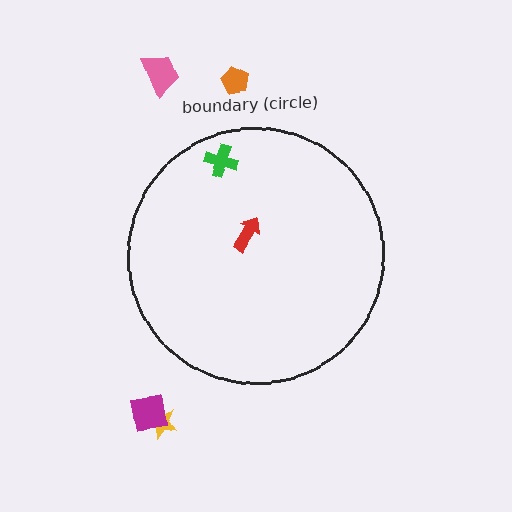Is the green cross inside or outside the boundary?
Inside.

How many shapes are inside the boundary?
2 inside, 4 outside.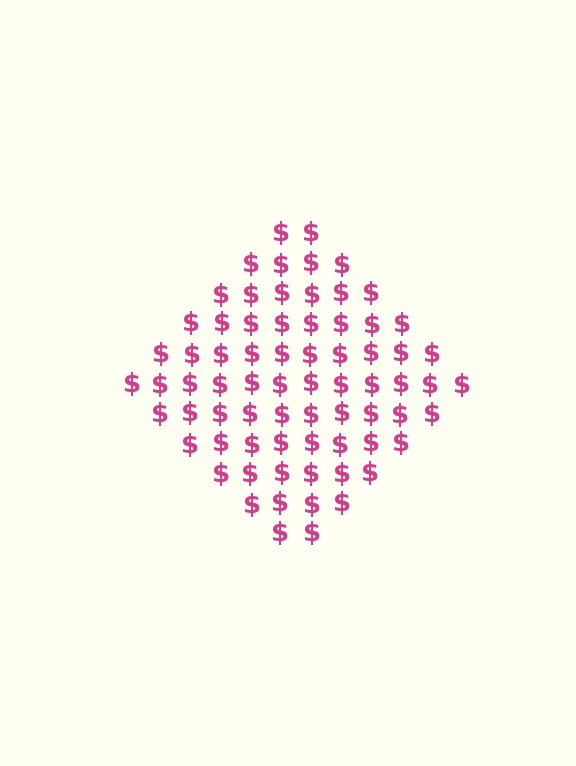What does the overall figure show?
The overall figure shows a diamond.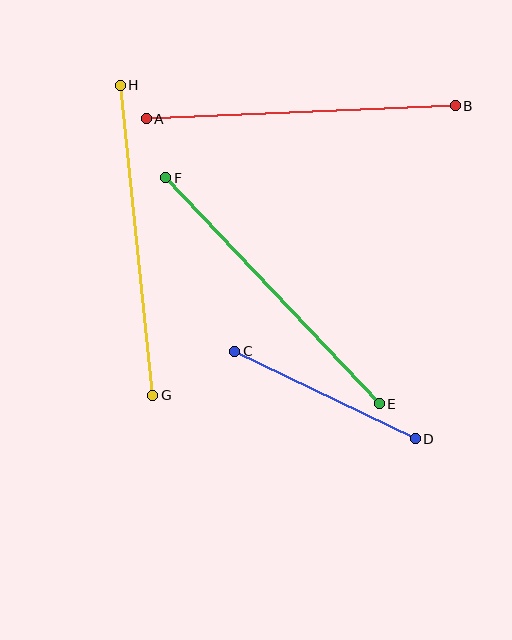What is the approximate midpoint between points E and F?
The midpoint is at approximately (273, 291) pixels.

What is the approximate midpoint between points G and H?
The midpoint is at approximately (136, 240) pixels.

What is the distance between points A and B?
The distance is approximately 309 pixels.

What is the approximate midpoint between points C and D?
The midpoint is at approximately (325, 395) pixels.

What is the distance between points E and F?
The distance is approximately 311 pixels.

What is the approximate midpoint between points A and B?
The midpoint is at approximately (301, 112) pixels.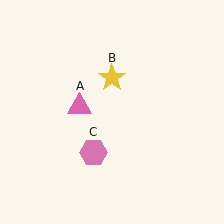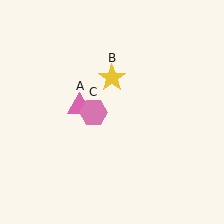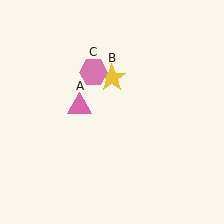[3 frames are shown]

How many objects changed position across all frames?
1 object changed position: pink hexagon (object C).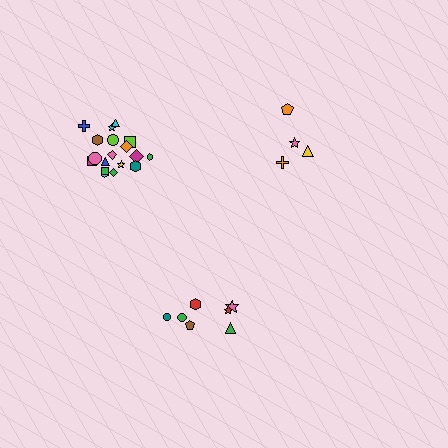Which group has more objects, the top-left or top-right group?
The top-left group.